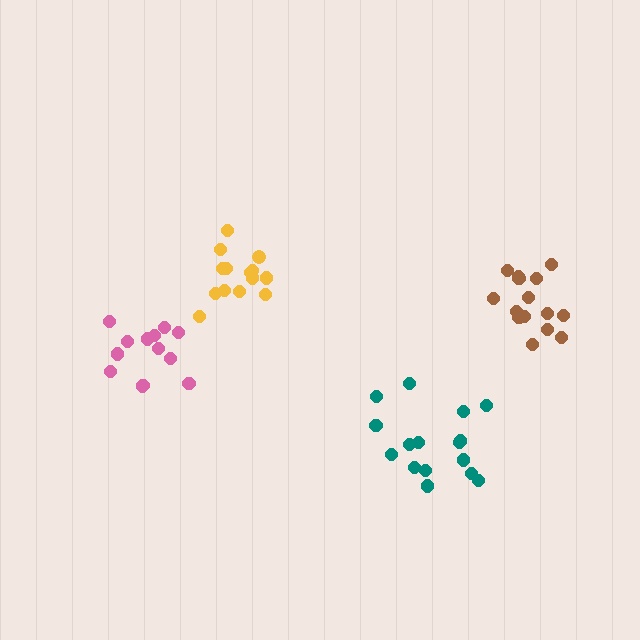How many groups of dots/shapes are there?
There are 4 groups.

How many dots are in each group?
Group 1: 16 dots, Group 2: 14 dots, Group 3: 15 dots, Group 4: 14 dots (59 total).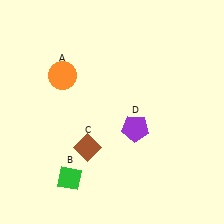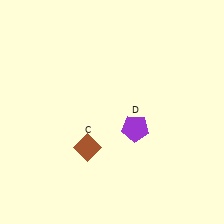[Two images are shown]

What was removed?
The green diamond (B), the orange circle (A) were removed in Image 2.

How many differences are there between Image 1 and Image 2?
There are 2 differences between the two images.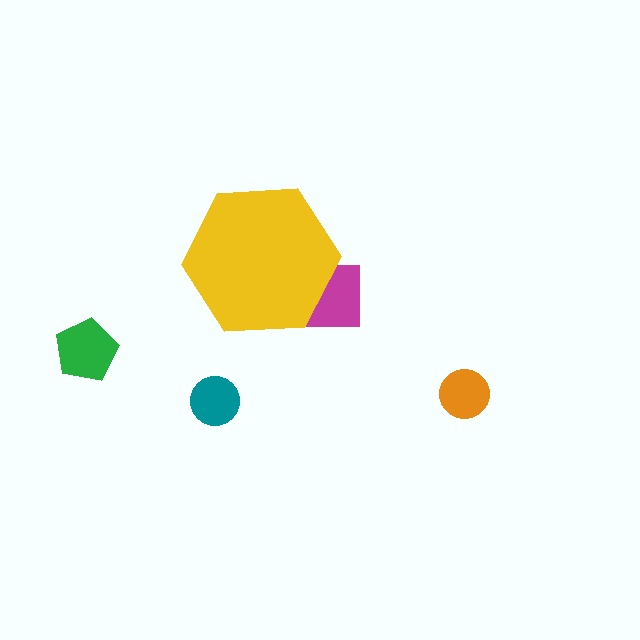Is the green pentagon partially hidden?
No, the green pentagon is fully visible.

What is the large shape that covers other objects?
A yellow hexagon.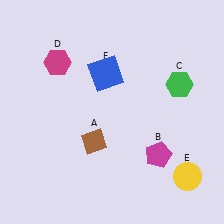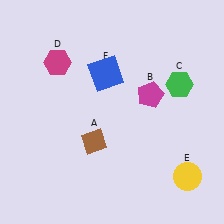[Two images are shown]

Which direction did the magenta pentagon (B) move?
The magenta pentagon (B) moved up.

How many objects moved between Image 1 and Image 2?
1 object moved between the two images.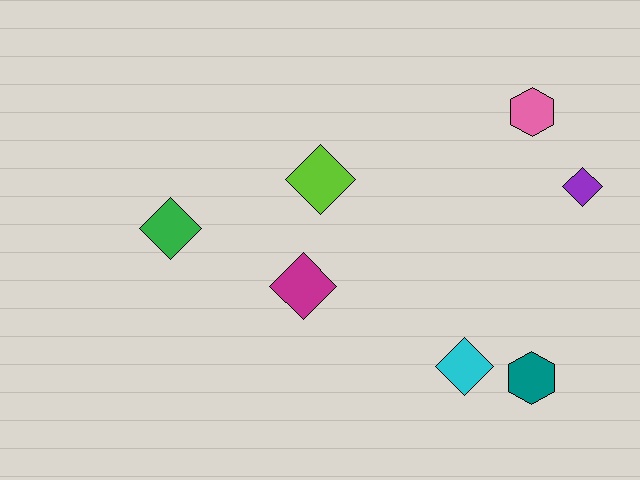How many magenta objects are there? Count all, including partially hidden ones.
There is 1 magenta object.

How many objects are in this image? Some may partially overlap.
There are 7 objects.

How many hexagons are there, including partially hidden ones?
There are 2 hexagons.